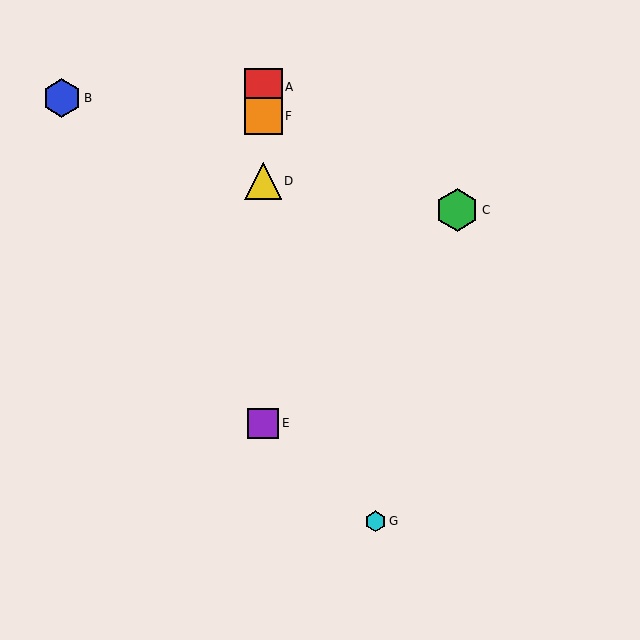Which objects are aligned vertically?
Objects A, D, E, F are aligned vertically.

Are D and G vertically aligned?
No, D is at x≈263 and G is at x≈375.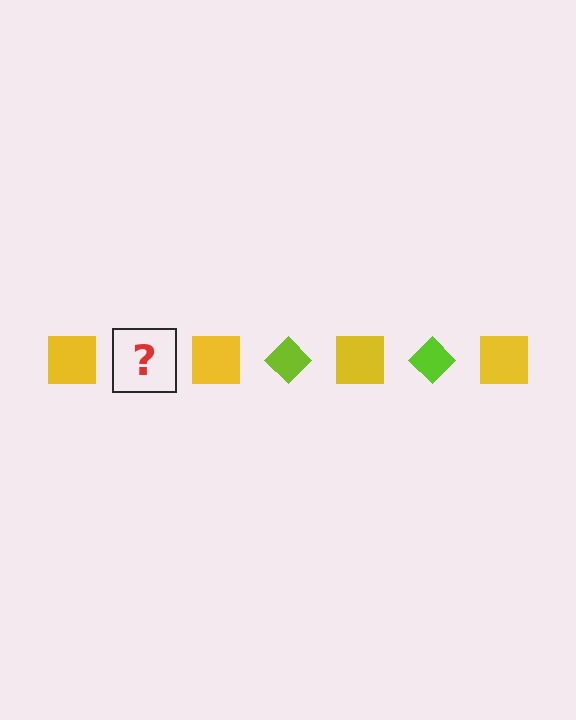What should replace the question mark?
The question mark should be replaced with a lime diamond.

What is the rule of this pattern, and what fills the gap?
The rule is that the pattern alternates between yellow square and lime diamond. The gap should be filled with a lime diamond.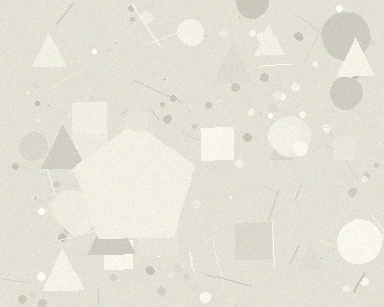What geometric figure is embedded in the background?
A pentagon is embedded in the background.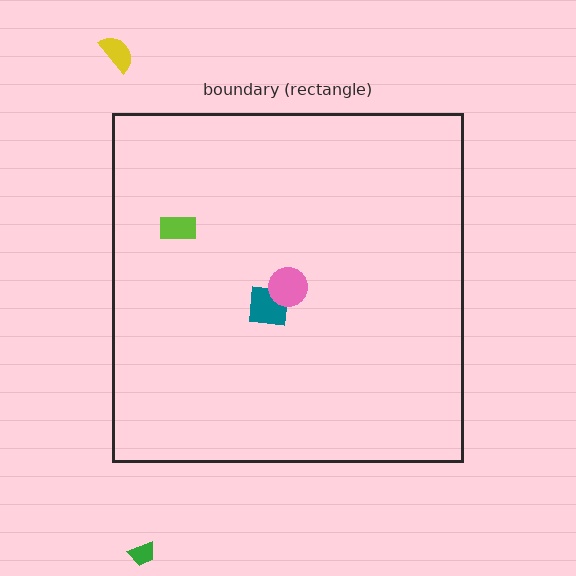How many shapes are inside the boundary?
3 inside, 2 outside.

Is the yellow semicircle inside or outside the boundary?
Outside.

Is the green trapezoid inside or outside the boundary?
Outside.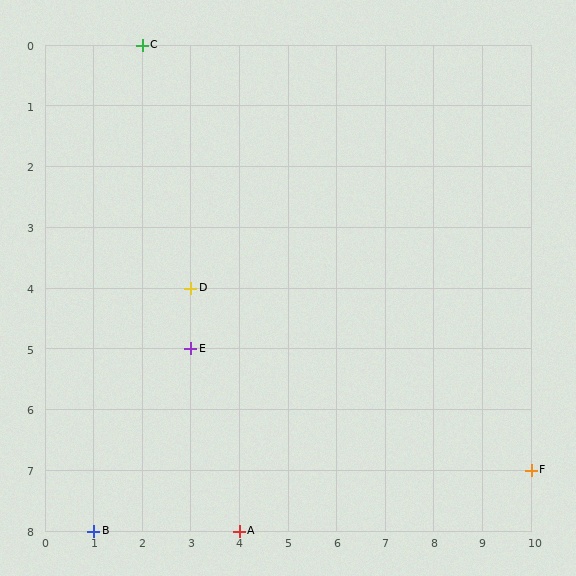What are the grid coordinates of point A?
Point A is at grid coordinates (4, 8).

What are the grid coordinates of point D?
Point D is at grid coordinates (3, 4).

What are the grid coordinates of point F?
Point F is at grid coordinates (10, 7).